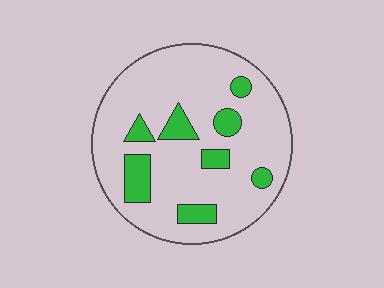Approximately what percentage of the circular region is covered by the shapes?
Approximately 15%.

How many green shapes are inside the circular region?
8.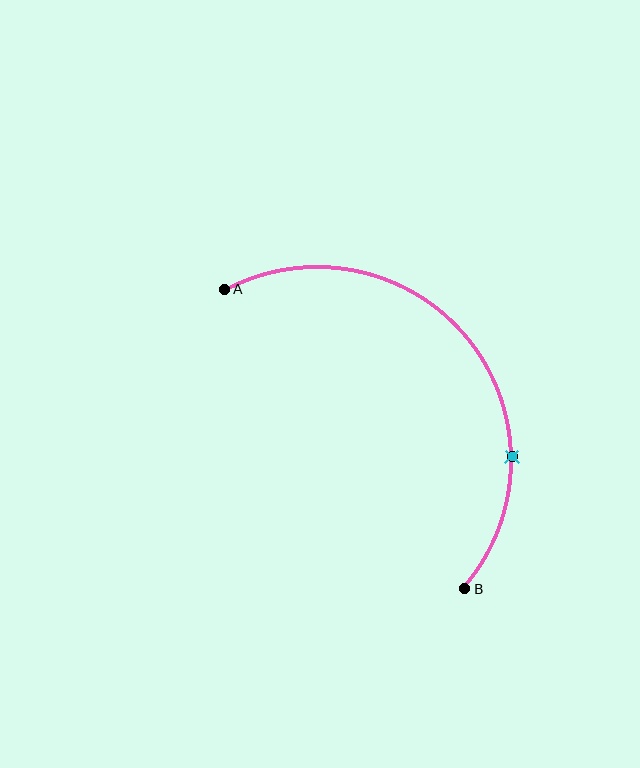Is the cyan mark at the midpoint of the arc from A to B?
No. The cyan mark lies on the arc but is closer to endpoint B. The arc midpoint would be at the point on the curve equidistant along the arc from both A and B.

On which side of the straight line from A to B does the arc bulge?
The arc bulges above and to the right of the straight line connecting A and B.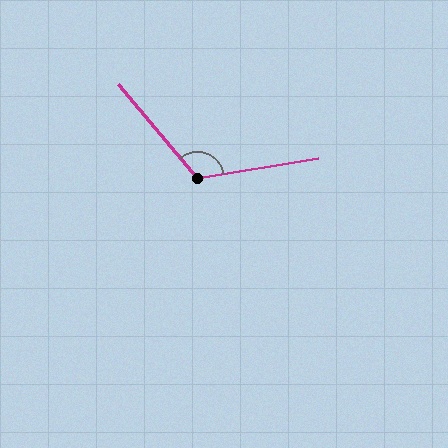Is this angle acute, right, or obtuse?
It is obtuse.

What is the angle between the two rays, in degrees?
Approximately 121 degrees.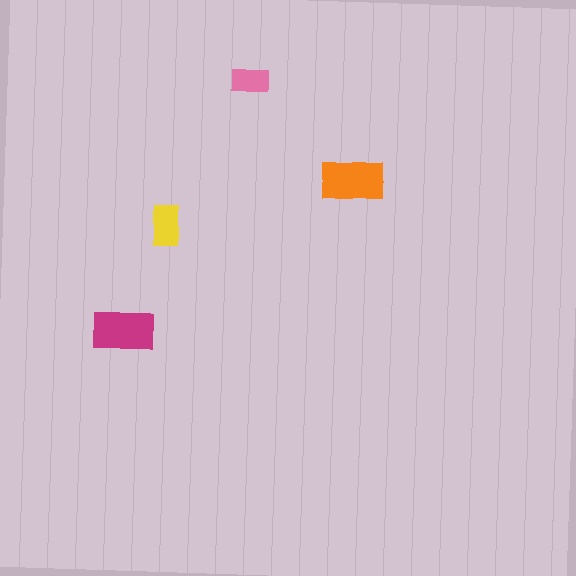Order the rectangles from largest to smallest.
the orange one, the magenta one, the yellow one, the pink one.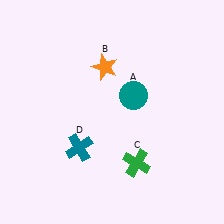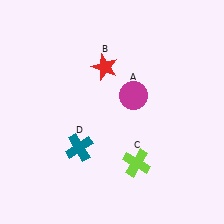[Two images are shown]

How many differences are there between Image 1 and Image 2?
There are 3 differences between the two images.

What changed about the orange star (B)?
In Image 1, B is orange. In Image 2, it changed to red.